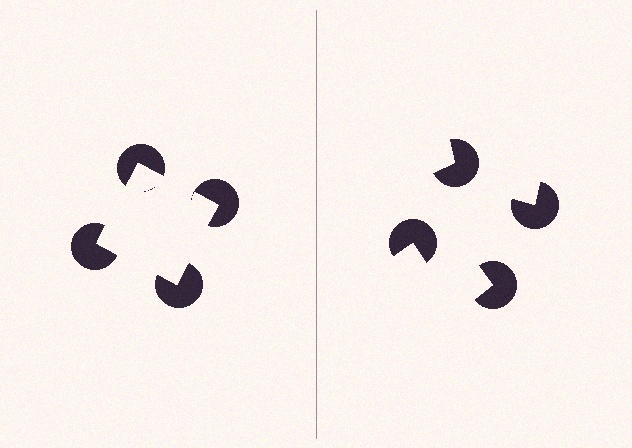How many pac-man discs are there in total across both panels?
8 — 4 on each side.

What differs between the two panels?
The pac-man discs are positioned identically on both sides; only the wedge orientations differ. On the left they align to a square; on the right they are misaligned.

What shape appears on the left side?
An illusory square.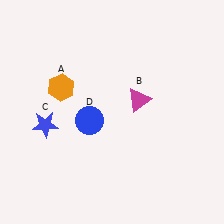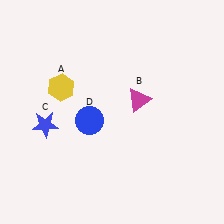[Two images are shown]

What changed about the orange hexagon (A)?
In Image 1, A is orange. In Image 2, it changed to yellow.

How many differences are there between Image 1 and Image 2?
There is 1 difference between the two images.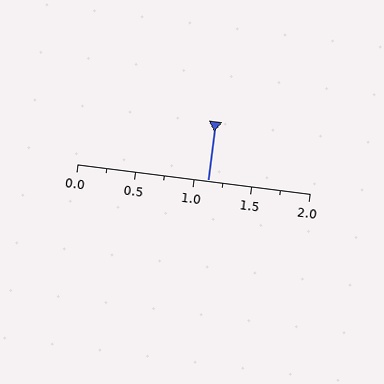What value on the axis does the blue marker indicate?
The marker indicates approximately 1.12.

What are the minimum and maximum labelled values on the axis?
The axis runs from 0.0 to 2.0.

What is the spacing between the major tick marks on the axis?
The major ticks are spaced 0.5 apart.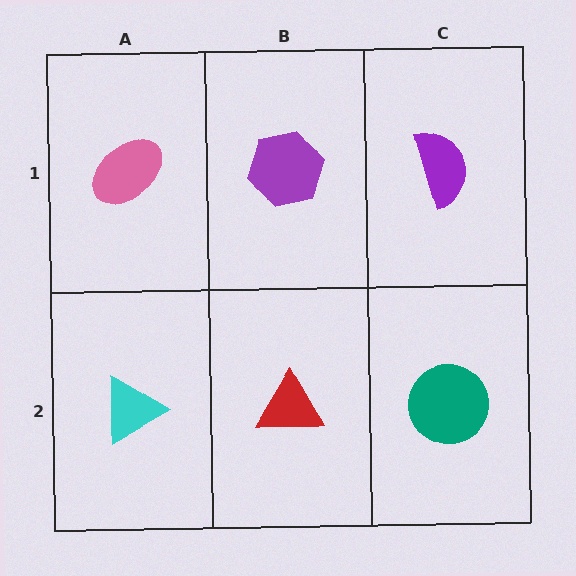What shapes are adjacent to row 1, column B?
A red triangle (row 2, column B), a pink ellipse (row 1, column A), a purple semicircle (row 1, column C).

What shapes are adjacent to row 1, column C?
A teal circle (row 2, column C), a purple hexagon (row 1, column B).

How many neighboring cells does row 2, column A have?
2.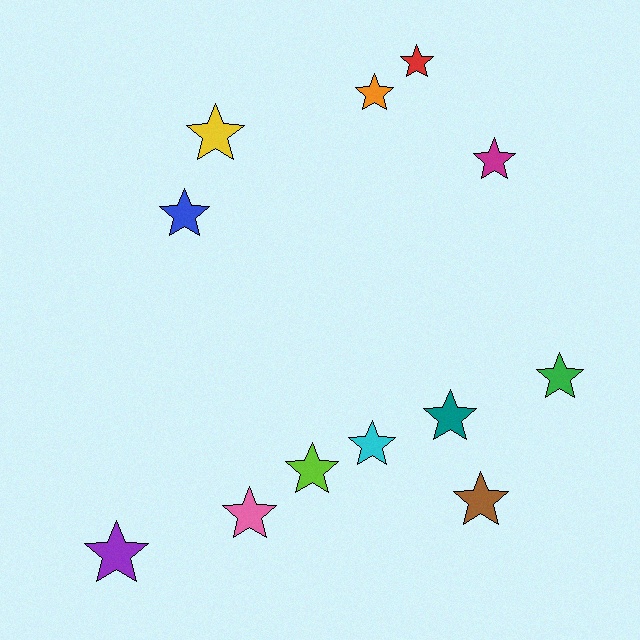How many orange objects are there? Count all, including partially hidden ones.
There is 1 orange object.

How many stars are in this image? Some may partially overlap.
There are 12 stars.